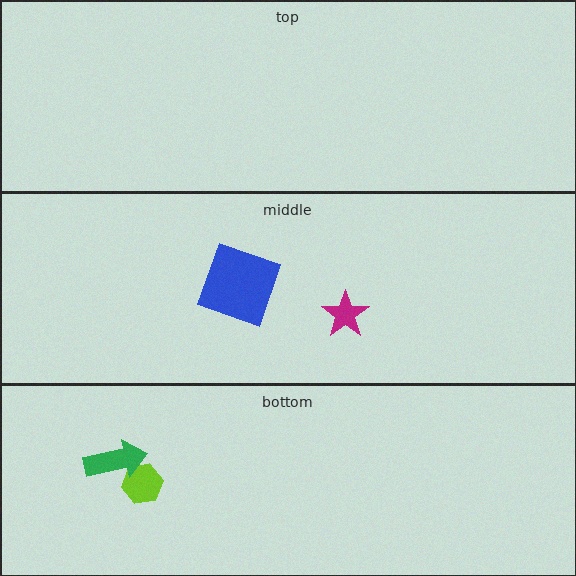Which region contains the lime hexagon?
The bottom region.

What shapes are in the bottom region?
The lime hexagon, the green arrow.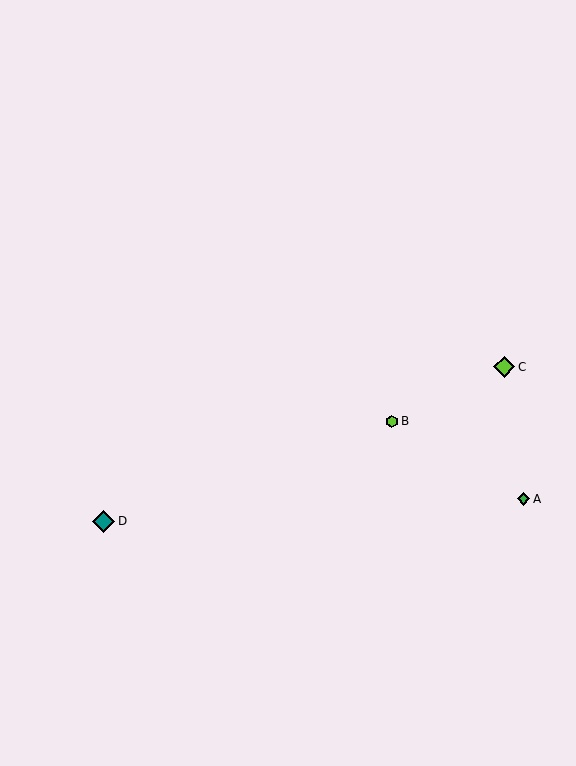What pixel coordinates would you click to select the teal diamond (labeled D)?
Click at (104, 521) to select the teal diamond D.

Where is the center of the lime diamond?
The center of the lime diamond is at (504, 367).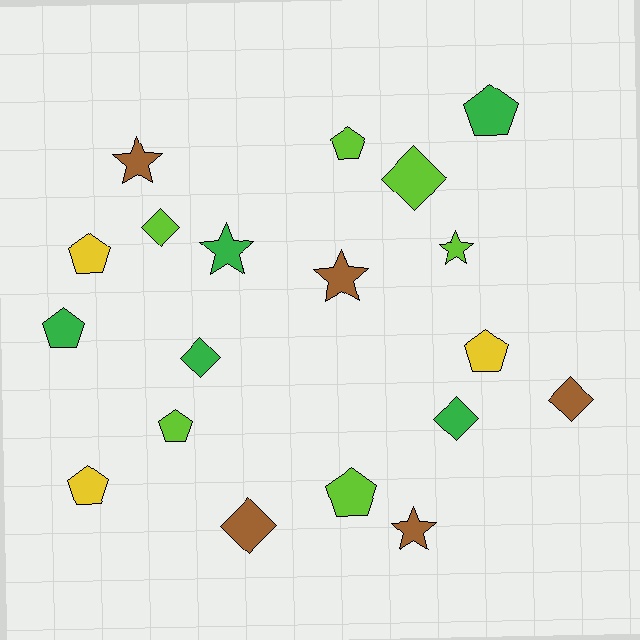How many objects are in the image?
There are 19 objects.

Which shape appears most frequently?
Pentagon, with 8 objects.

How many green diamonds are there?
There are 2 green diamonds.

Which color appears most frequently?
Lime, with 6 objects.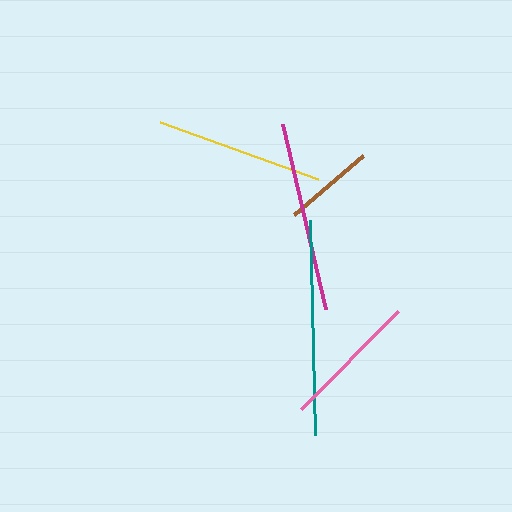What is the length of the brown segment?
The brown segment is approximately 90 pixels long.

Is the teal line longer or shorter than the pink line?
The teal line is longer than the pink line.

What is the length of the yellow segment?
The yellow segment is approximately 168 pixels long.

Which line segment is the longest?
The teal line is the longest at approximately 215 pixels.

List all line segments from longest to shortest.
From longest to shortest: teal, magenta, yellow, pink, brown.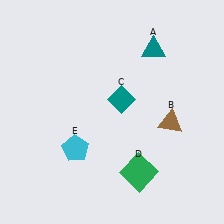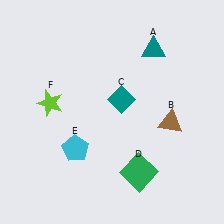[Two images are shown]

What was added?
A lime star (F) was added in Image 2.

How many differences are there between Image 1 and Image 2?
There is 1 difference between the two images.